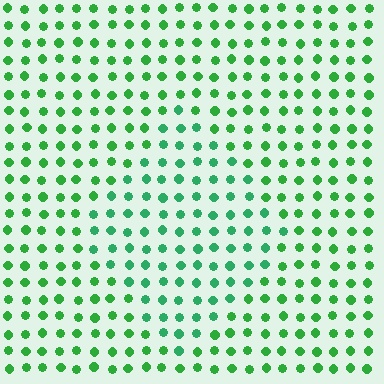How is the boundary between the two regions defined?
The boundary is defined purely by a slight shift in hue (about 21 degrees). Spacing, size, and orientation are identical on both sides.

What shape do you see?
I see a diamond.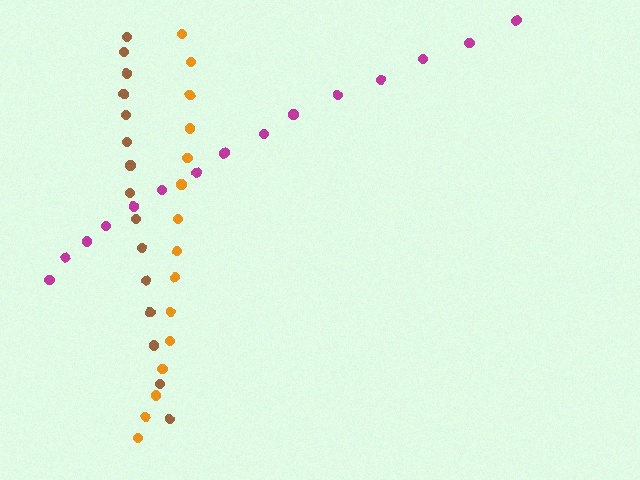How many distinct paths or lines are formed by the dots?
There are 3 distinct paths.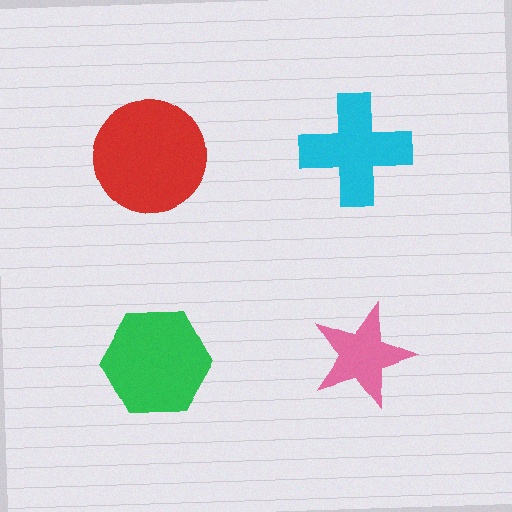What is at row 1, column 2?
A cyan cross.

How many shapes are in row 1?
2 shapes.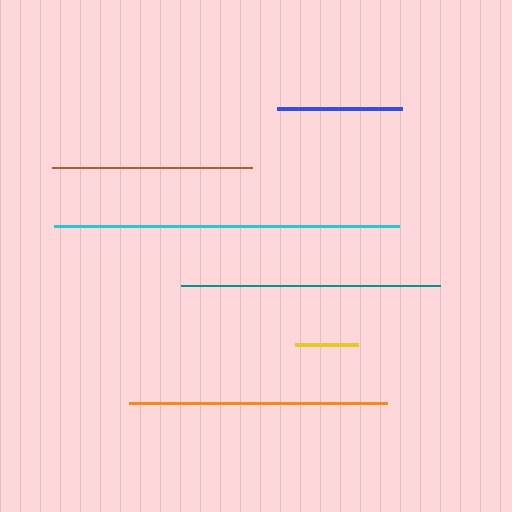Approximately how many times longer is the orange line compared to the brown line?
The orange line is approximately 1.3 times the length of the brown line.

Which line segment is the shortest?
The yellow line is the shortest at approximately 63 pixels.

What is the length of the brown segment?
The brown segment is approximately 199 pixels long.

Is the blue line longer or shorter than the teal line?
The teal line is longer than the blue line.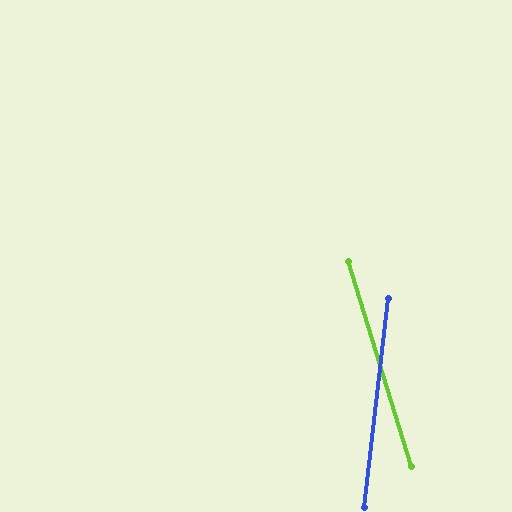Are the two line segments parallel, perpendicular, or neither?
Neither parallel nor perpendicular — they differ by about 24°.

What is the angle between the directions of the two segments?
Approximately 24 degrees.